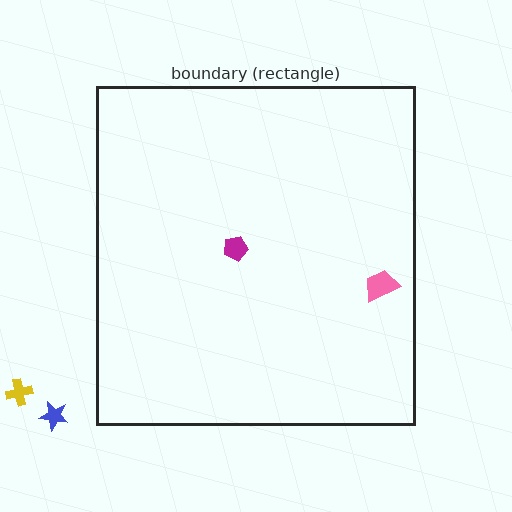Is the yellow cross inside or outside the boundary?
Outside.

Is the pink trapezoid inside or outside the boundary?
Inside.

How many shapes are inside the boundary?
2 inside, 2 outside.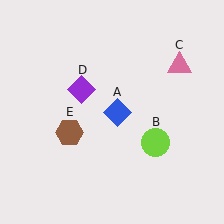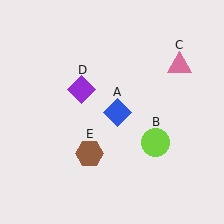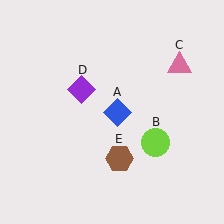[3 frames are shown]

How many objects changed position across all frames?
1 object changed position: brown hexagon (object E).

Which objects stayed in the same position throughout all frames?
Blue diamond (object A) and lime circle (object B) and pink triangle (object C) and purple diamond (object D) remained stationary.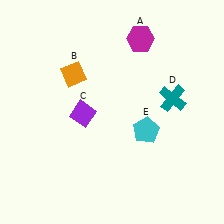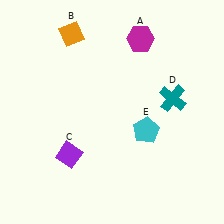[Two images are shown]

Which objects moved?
The objects that moved are: the orange diamond (B), the purple diamond (C).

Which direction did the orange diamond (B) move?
The orange diamond (B) moved up.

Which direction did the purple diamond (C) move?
The purple diamond (C) moved down.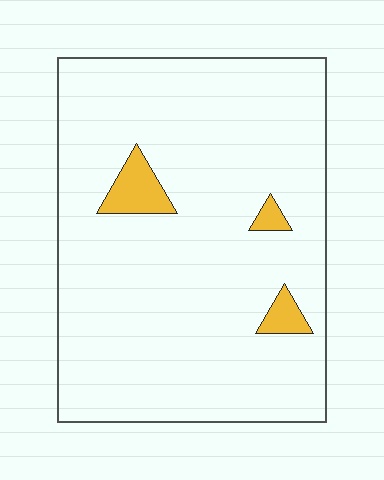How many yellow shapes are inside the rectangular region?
3.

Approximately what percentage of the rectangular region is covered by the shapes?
Approximately 5%.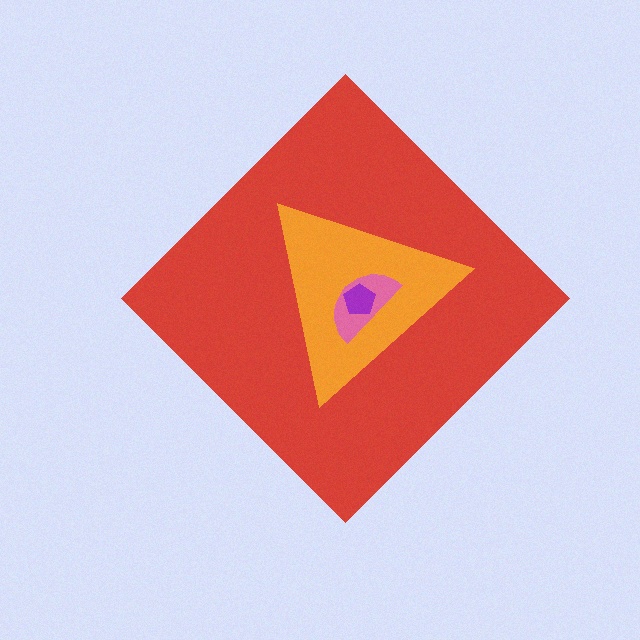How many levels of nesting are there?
4.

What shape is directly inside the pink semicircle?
The purple pentagon.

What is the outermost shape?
The red diamond.